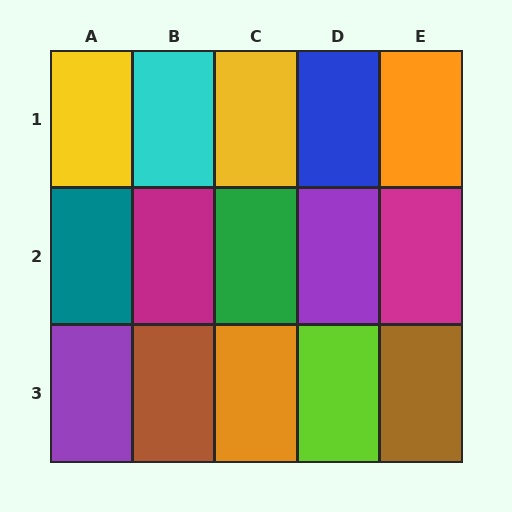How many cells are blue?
1 cell is blue.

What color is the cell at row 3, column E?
Brown.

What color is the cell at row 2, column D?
Purple.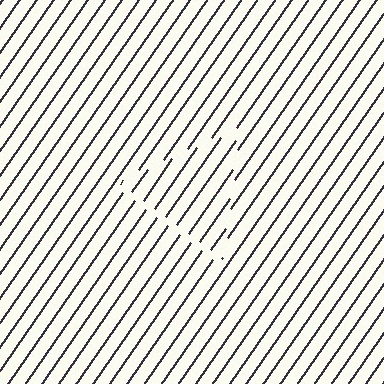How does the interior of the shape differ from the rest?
The interior of the shape contains the same grating, shifted by half a period — the contour is defined by the phase discontinuity where line-ends from the inner and outer gratings abut.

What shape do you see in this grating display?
An illusory triangle. The interior of the shape contains the same grating, shifted by half a period — the contour is defined by the phase discontinuity where line-ends from the inner and outer gratings abut.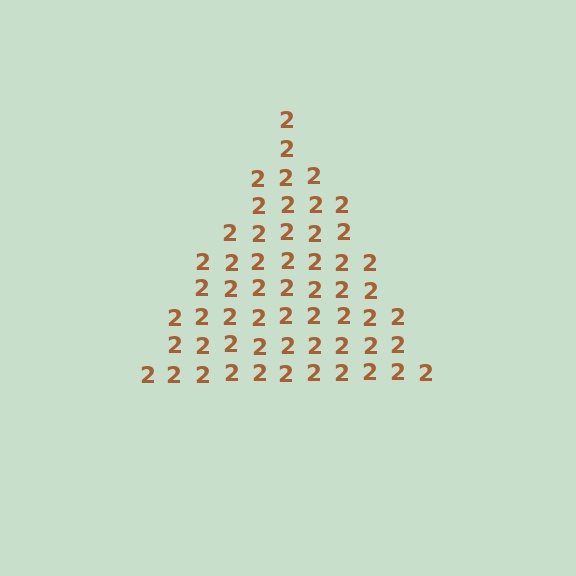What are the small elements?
The small elements are digit 2's.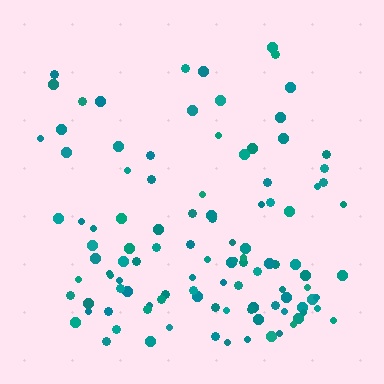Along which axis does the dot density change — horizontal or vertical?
Vertical.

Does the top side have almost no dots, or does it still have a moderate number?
Still a moderate number, just noticeably fewer than the bottom.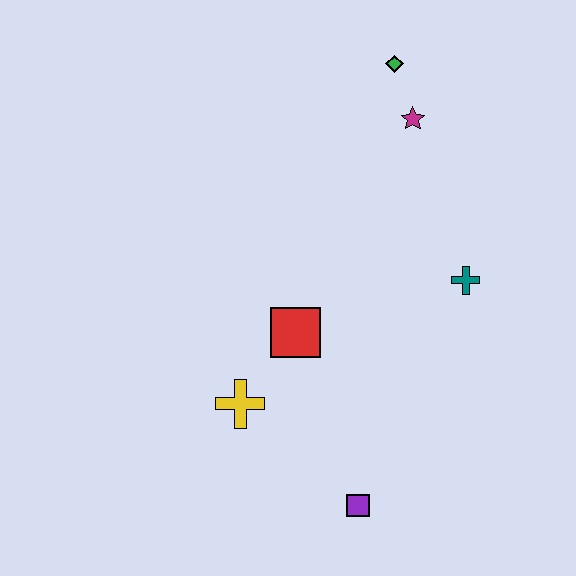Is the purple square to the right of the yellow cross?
Yes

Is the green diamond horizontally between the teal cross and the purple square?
Yes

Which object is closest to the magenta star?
The green diamond is closest to the magenta star.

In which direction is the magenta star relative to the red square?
The magenta star is above the red square.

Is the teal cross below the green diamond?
Yes